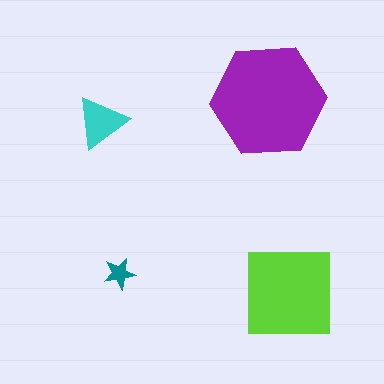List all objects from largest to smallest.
The purple hexagon, the lime square, the cyan triangle, the teal star.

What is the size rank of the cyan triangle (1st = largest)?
3rd.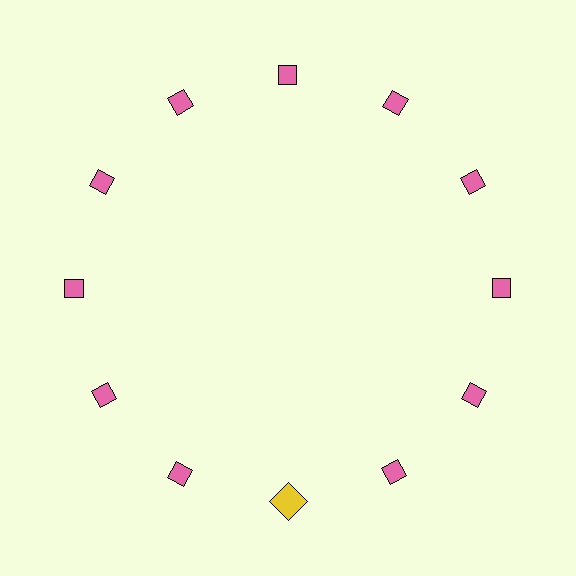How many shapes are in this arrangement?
There are 12 shapes arranged in a ring pattern.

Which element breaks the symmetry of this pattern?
The yellow square at roughly the 6 o'clock position breaks the symmetry. All other shapes are pink diamonds.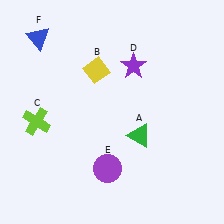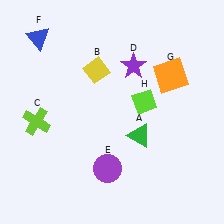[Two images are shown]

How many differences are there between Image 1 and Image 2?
There are 2 differences between the two images.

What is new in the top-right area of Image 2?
A lime diamond (H) was added in the top-right area of Image 2.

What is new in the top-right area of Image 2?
An orange square (G) was added in the top-right area of Image 2.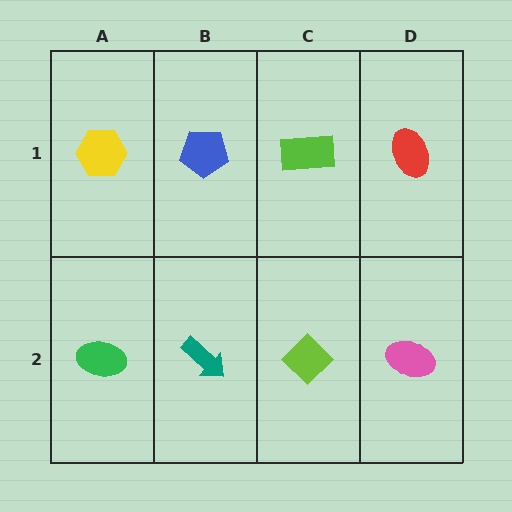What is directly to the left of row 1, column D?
A lime rectangle.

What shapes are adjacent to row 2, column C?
A lime rectangle (row 1, column C), a teal arrow (row 2, column B), a pink ellipse (row 2, column D).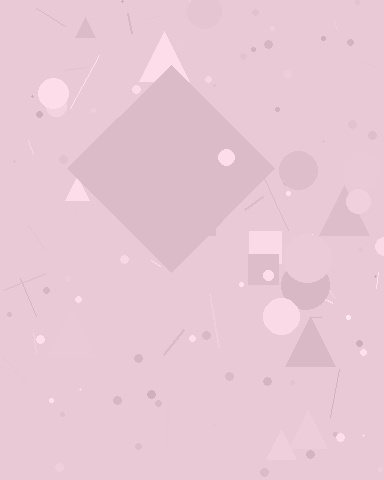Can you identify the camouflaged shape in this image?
The camouflaged shape is a diamond.